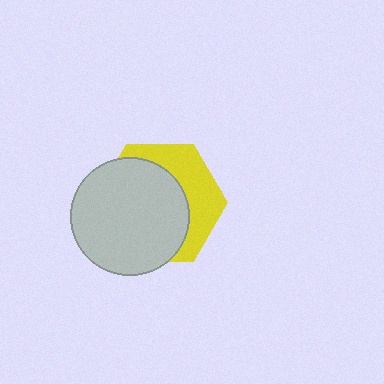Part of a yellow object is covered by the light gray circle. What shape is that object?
It is a hexagon.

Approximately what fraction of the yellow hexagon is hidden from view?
Roughly 63% of the yellow hexagon is hidden behind the light gray circle.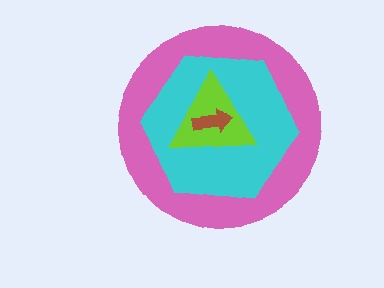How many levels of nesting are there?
4.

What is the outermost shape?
The pink circle.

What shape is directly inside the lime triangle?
The brown arrow.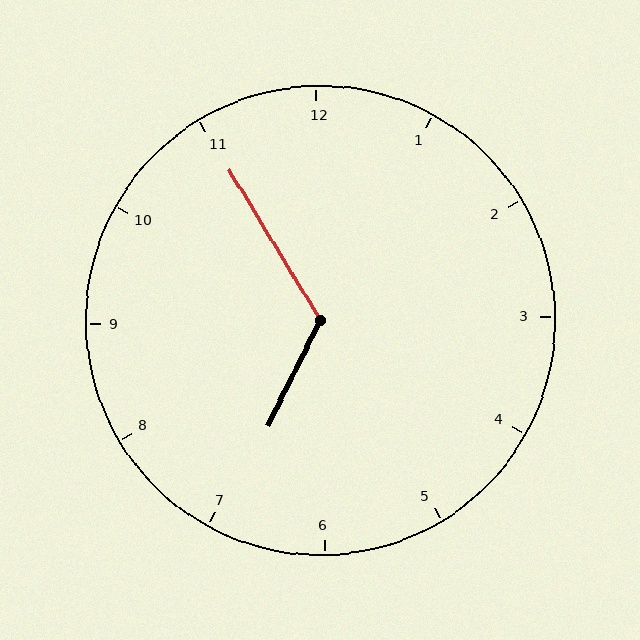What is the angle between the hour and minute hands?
Approximately 122 degrees.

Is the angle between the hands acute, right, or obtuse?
It is obtuse.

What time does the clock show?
6:55.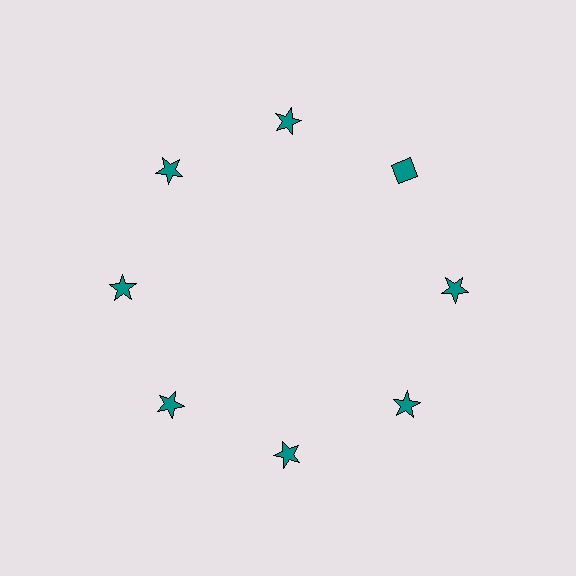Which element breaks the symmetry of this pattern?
The teal diamond at roughly the 2 o'clock position breaks the symmetry. All other shapes are teal stars.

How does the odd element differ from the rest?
It has a different shape: diamond instead of star.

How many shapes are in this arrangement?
There are 8 shapes arranged in a ring pattern.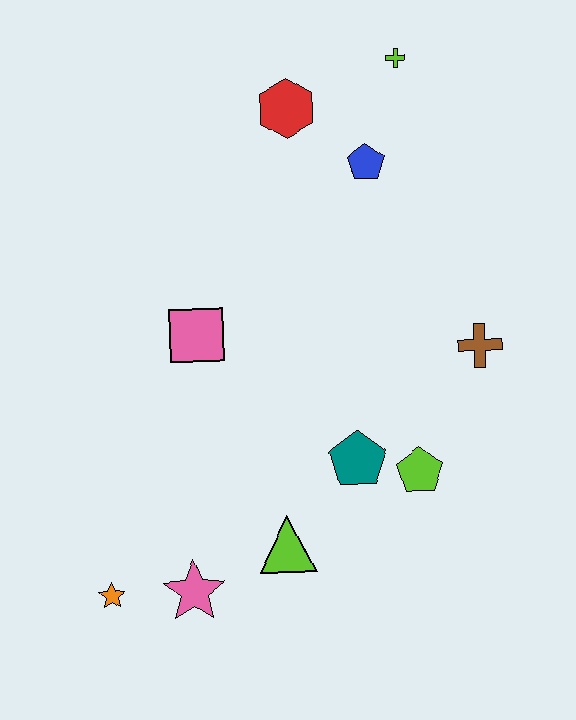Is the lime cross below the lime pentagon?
No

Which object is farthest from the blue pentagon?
The orange star is farthest from the blue pentagon.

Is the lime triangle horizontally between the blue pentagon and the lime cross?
No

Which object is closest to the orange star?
The pink star is closest to the orange star.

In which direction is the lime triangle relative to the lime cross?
The lime triangle is below the lime cross.